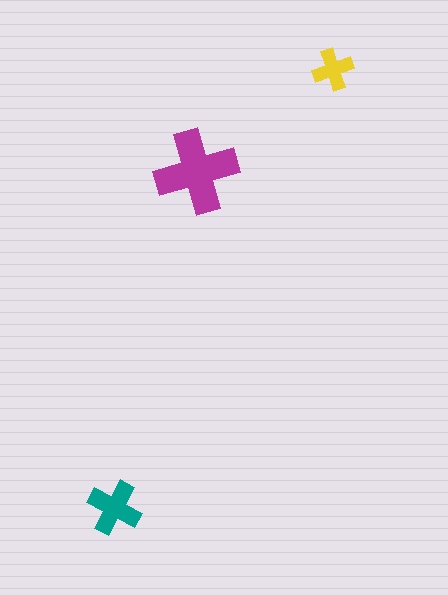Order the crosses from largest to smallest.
the magenta one, the teal one, the yellow one.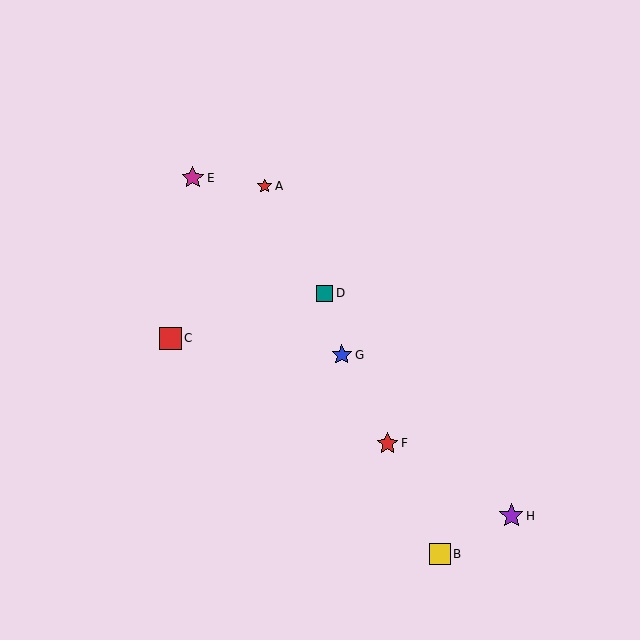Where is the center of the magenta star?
The center of the magenta star is at (193, 178).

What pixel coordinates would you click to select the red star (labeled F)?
Click at (388, 443) to select the red star F.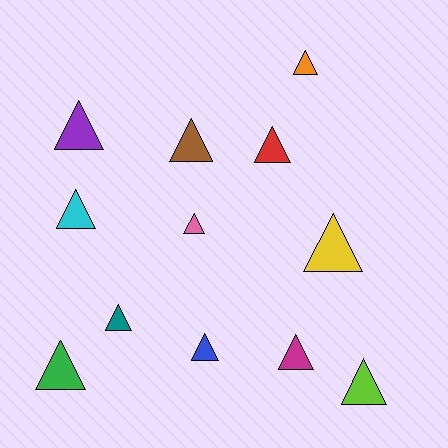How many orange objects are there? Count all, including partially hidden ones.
There is 1 orange object.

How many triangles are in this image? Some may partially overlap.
There are 12 triangles.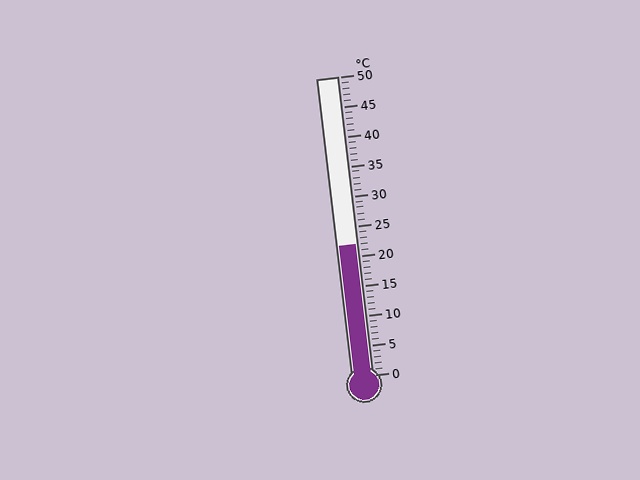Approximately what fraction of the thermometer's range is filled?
The thermometer is filled to approximately 45% of its range.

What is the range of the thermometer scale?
The thermometer scale ranges from 0°C to 50°C.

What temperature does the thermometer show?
The thermometer shows approximately 22°C.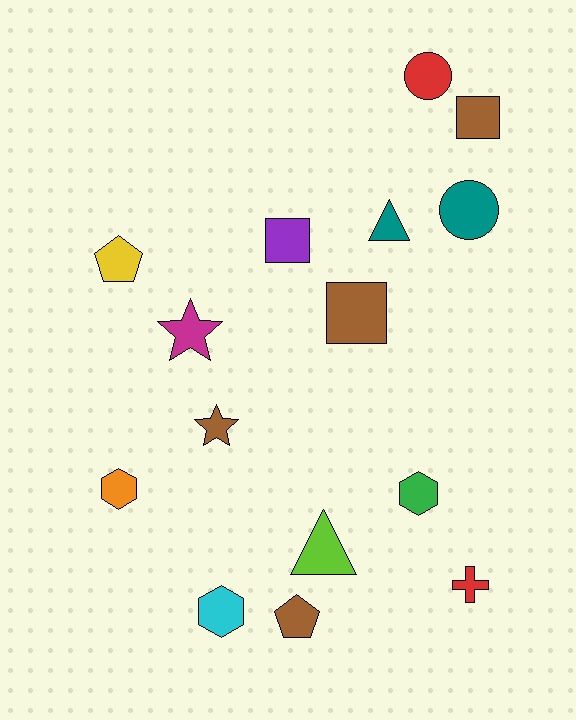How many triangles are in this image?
There are 2 triangles.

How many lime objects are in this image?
There is 1 lime object.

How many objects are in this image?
There are 15 objects.